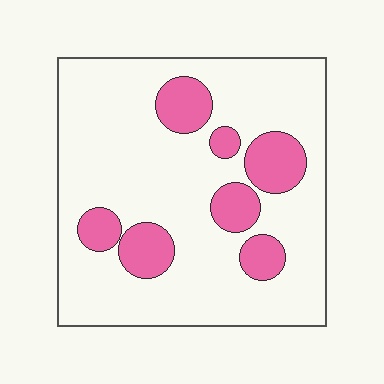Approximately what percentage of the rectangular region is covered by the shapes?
Approximately 20%.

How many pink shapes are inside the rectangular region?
7.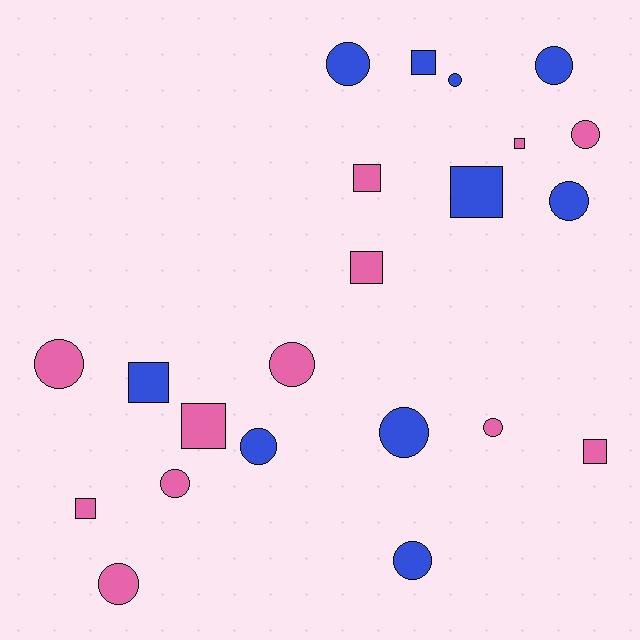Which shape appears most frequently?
Circle, with 13 objects.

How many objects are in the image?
There are 22 objects.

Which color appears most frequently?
Pink, with 12 objects.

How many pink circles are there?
There are 6 pink circles.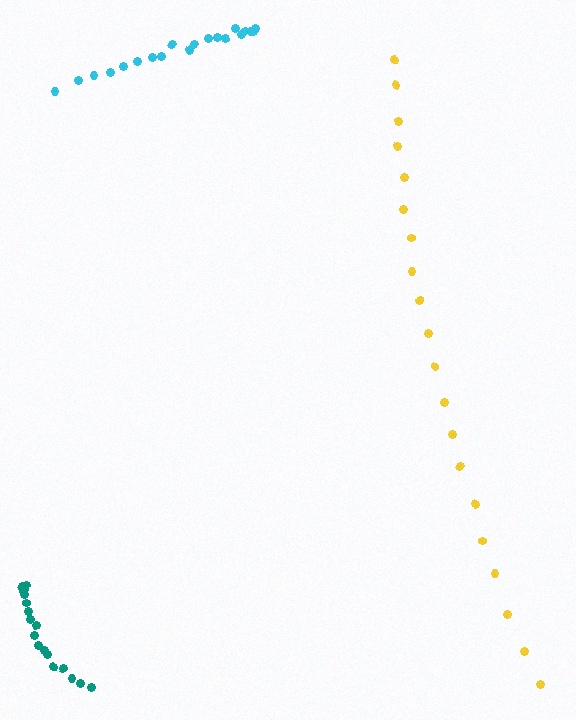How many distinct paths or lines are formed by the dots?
There are 3 distinct paths.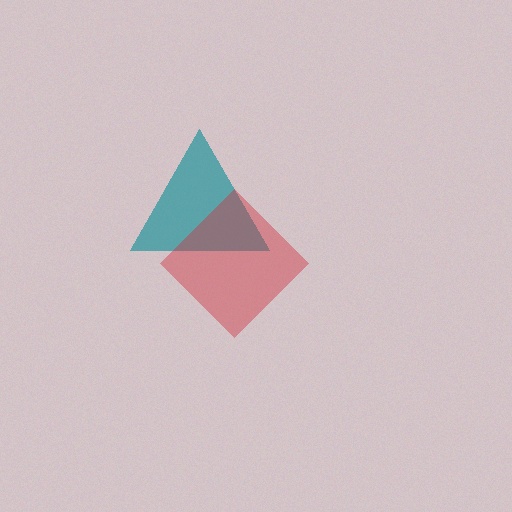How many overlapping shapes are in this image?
There are 2 overlapping shapes in the image.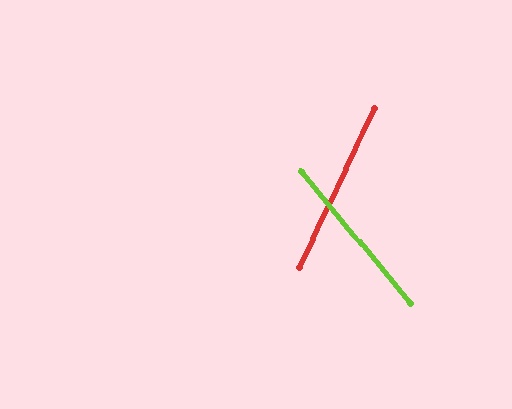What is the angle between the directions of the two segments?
Approximately 65 degrees.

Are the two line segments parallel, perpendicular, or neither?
Neither parallel nor perpendicular — they differ by about 65°.